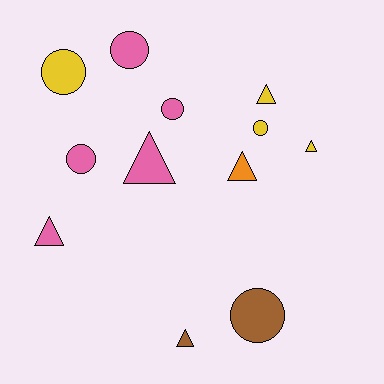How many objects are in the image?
There are 12 objects.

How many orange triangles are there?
There is 1 orange triangle.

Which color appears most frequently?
Pink, with 5 objects.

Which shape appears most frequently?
Circle, with 6 objects.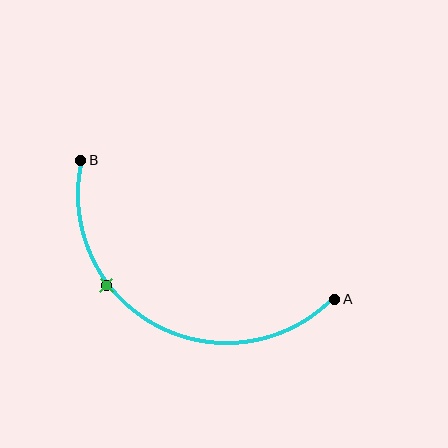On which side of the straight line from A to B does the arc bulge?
The arc bulges below the straight line connecting A and B.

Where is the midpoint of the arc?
The arc midpoint is the point on the curve farthest from the straight line joining A and B. It sits below that line.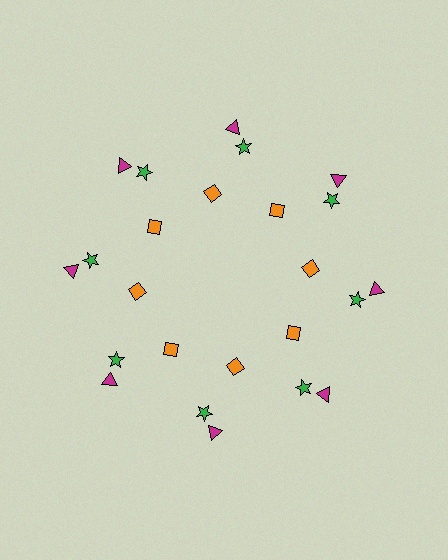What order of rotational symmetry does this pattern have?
This pattern has 8-fold rotational symmetry.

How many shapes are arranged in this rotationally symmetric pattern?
There are 24 shapes, arranged in 8 groups of 3.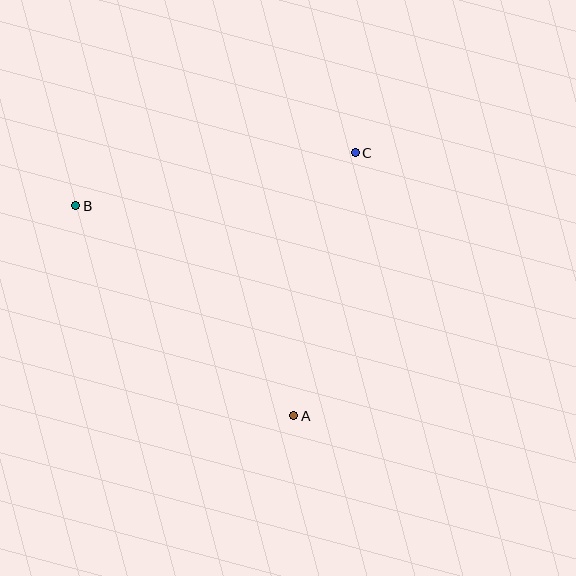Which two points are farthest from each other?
Points A and B are farthest from each other.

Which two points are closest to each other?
Points A and C are closest to each other.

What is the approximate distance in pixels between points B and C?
The distance between B and C is approximately 285 pixels.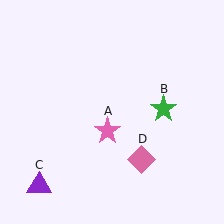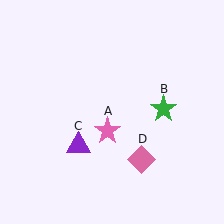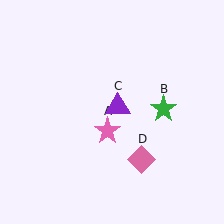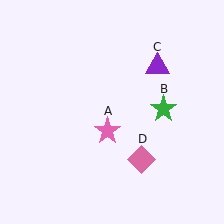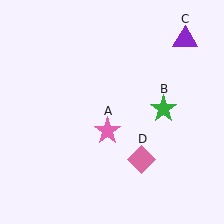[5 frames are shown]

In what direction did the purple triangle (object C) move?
The purple triangle (object C) moved up and to the right.